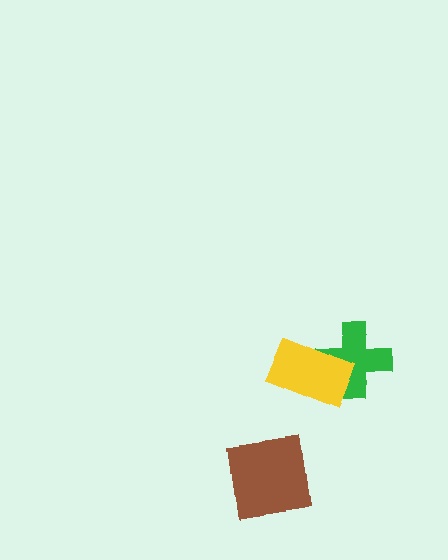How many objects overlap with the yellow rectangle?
1 object overlaps with the yellow rectangle.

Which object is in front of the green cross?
The yellow rectangle is in front of the green cross.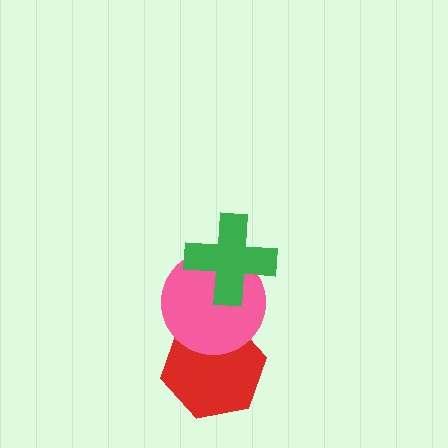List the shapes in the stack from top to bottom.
From top to bottom: the green cross, the pink circle, the red hexagon.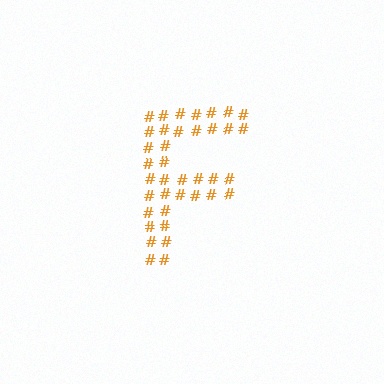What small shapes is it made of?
It is made of small hash symbols.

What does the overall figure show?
The overall figure shows the letter F.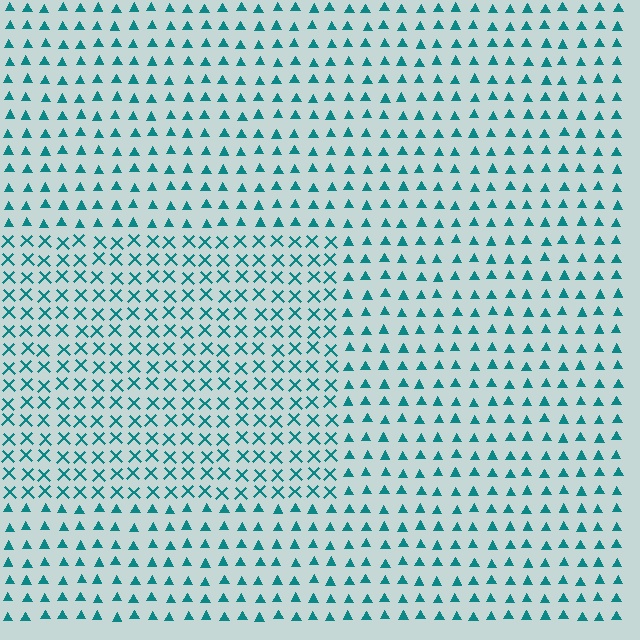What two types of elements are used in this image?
The image uses X marks inside the rectangle region and triangles outside it.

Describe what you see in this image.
The image is filled with small teal elements arranged in a uniform grid. A rectangle-shaped region contains X marks, while the surrounding area contains triangles. The boundary is defined purely by the change in element shape.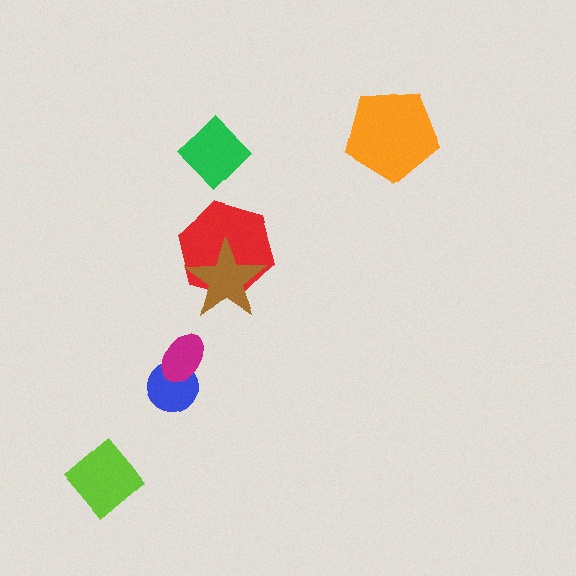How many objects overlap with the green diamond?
0 objects overlap with the green diamond.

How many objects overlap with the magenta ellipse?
1 object overlaps with the magenta ellipse.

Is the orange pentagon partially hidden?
No, no other shape covers it.